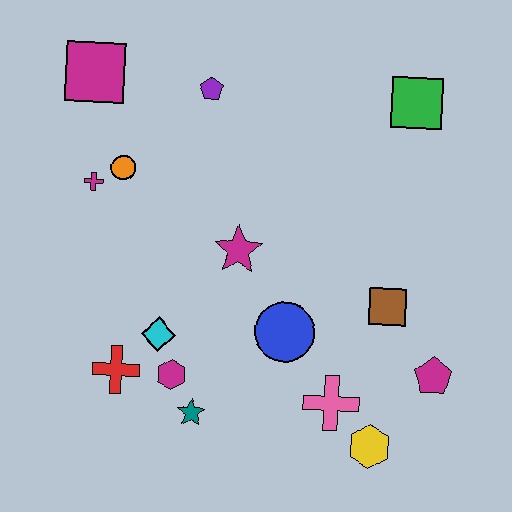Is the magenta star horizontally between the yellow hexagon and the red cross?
Yes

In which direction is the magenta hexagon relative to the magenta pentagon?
The magenta hexagon is to the left of the magenta pentagon.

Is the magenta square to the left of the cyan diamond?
Yes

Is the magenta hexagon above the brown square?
No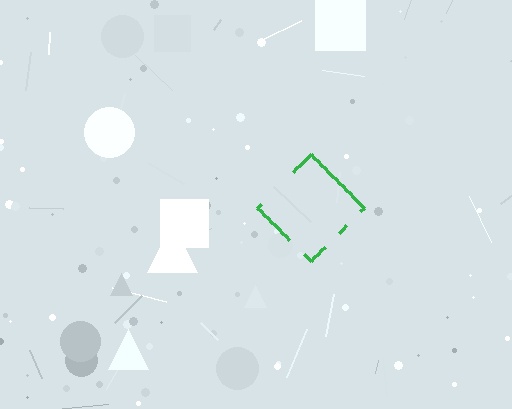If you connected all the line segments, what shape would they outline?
They would outline a diamond.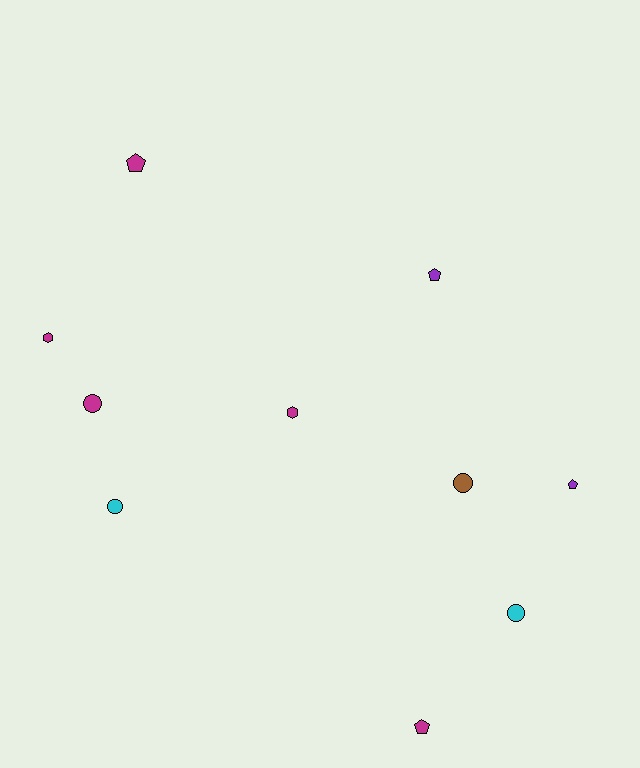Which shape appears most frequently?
Circle, with 4 objects.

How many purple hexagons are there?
There are no purple hexagons.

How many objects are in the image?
There are 10 objects.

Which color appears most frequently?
Magenta, with 5 objects.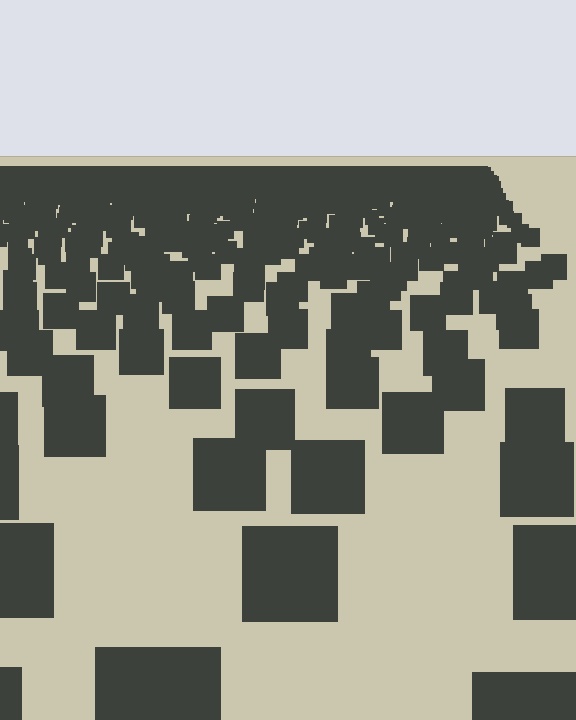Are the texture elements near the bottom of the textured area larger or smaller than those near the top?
Larger. Near the bottom, elements are closer to the viewer and appear at a bigger on-screen size.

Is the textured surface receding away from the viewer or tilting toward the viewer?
The surface is receding away from the viewer. Texture elements get smaller and denser toward the top.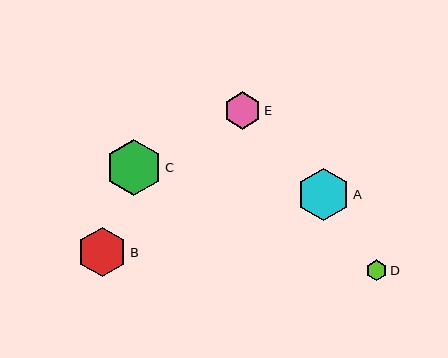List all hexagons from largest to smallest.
From largest to smallest: C, A, B, E, D.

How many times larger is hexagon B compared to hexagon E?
Hexagon B is approximately 1.3 times the size of hexagon E.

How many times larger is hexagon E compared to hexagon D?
Hexagon E is approximately 1.8 times the size of hexagon D.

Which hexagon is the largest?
Hexagon C is the largest with a size of approximately 56 pixels.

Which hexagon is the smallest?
Hexagon D is the smallest with a size of approximately 20 pixels.